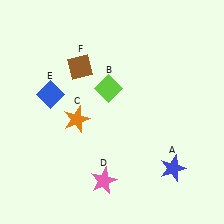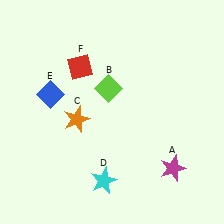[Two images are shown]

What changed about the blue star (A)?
In Image 1, A is blue. In Image 2, it changed to magenta.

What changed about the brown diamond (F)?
In Image 1, F is brown. In Image 2, it changed to red.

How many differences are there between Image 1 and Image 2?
There are 3 differences between the two images.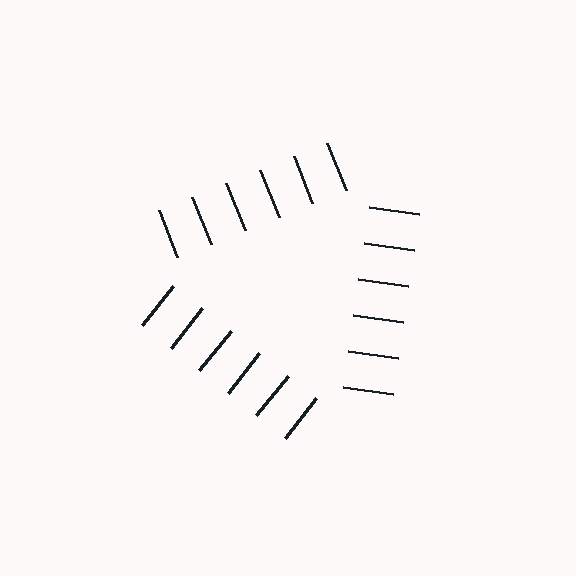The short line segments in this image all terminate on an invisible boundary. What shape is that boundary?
An illusory triangle — the line segments terminate on its edges but no continuous stroke is drawn.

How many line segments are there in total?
18 — 6 along each of the 3 edges.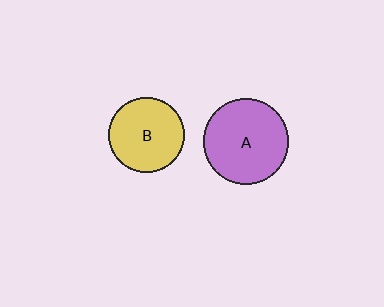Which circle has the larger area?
Circle A (purple).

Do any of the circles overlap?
No, none of the circles overlap.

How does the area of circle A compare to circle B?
Approximately 1.3 times.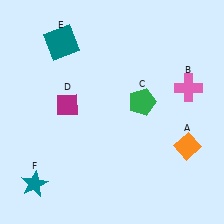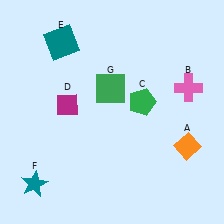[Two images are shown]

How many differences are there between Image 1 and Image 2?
There is 1 difference between the two images.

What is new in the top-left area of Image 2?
A green square (G) was added in the top-left area of Image 2.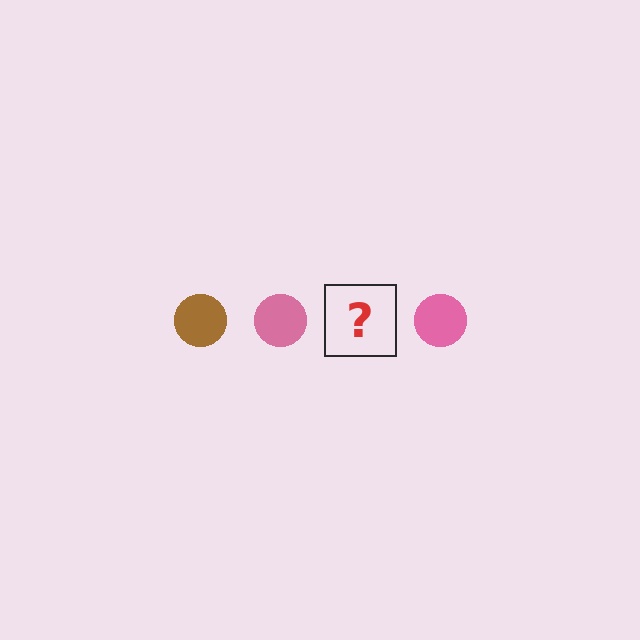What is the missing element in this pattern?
The missing element is a brown circle.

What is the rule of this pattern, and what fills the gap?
The rule is that the pattern cycles through brown, pink circles. The gap should be filled with a brown circle.